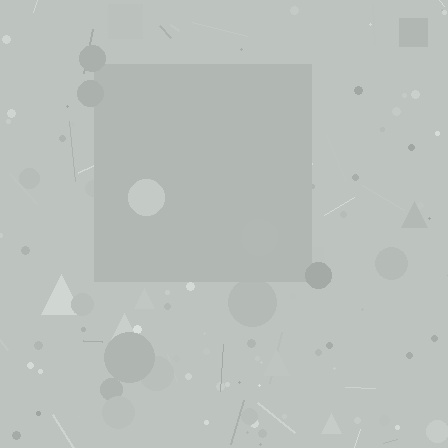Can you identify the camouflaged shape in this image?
The camouflaged shape is a square.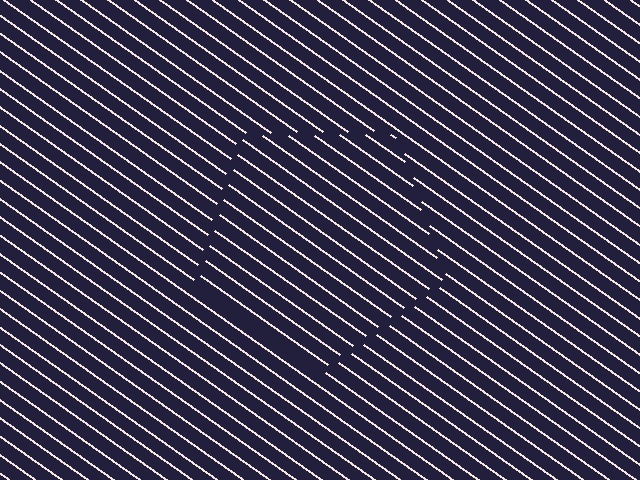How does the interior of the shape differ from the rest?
The interior of the shape contains the same grating, shifted by half a period — the contour is defined by the phase discontinuity where line-ends from the inner and outer gratings abut.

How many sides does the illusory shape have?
5 sides — the line-ends trace a pentagon.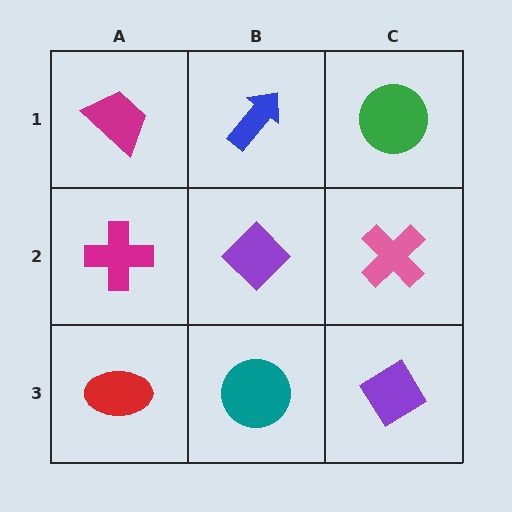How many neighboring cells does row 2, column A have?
3.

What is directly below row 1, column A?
A magenta cross.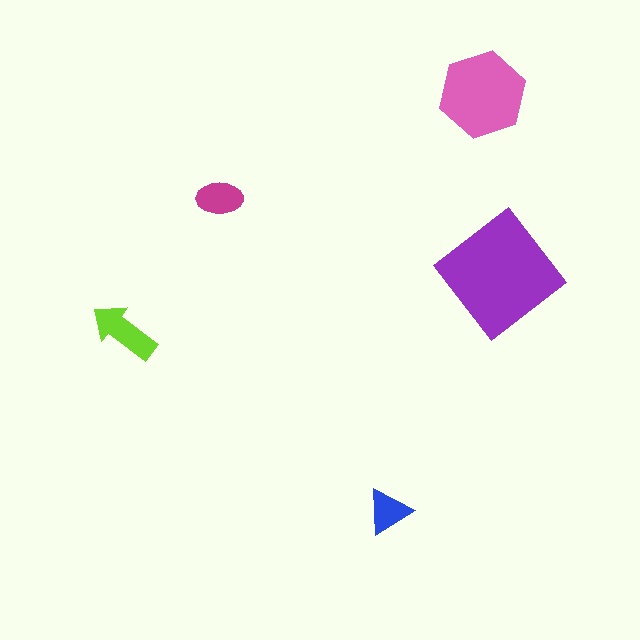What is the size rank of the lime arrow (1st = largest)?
3rd.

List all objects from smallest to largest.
The blue triangle, the magenta ellipse, the lime arrow, the pink hexagon, the purple diamond.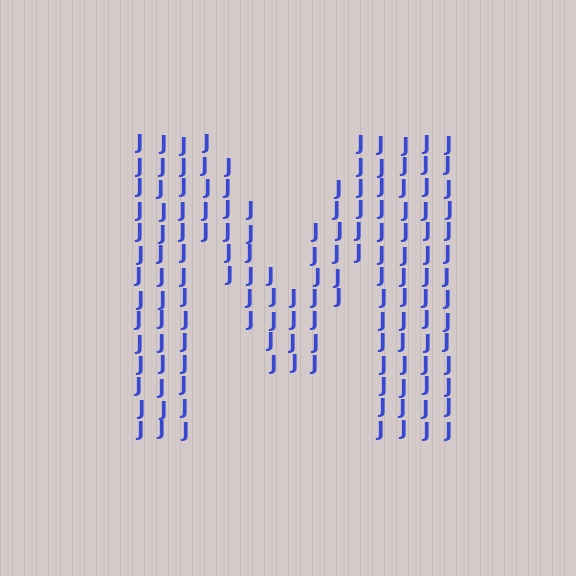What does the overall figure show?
The overall figure shows the letter M.